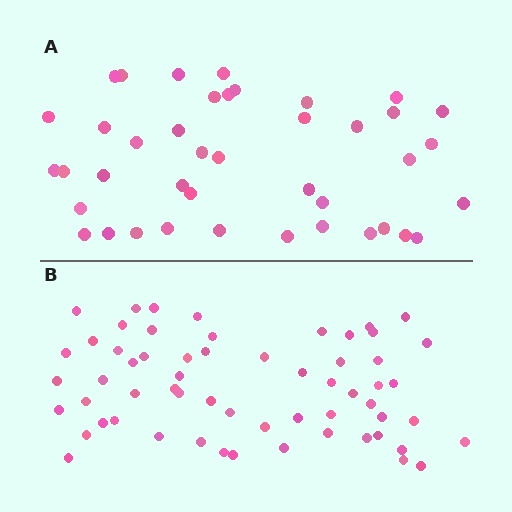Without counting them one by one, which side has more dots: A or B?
Region B (the bottom region) has more dots.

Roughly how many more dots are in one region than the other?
Region B has approximately 20 more dots than region A.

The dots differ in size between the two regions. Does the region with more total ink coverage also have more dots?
No. Region A has more total ink coverage because its dots are larger, but region B actually contains more individual dots. Total area can be misleading — the number of items is what matters here.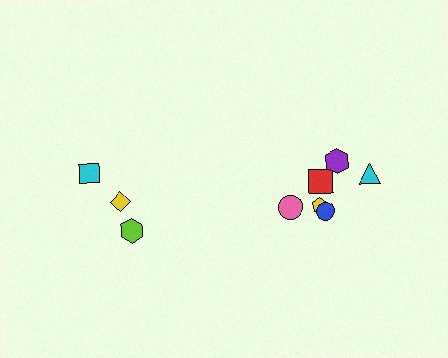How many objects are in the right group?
There are 6 objects.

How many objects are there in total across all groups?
There are 9 objects.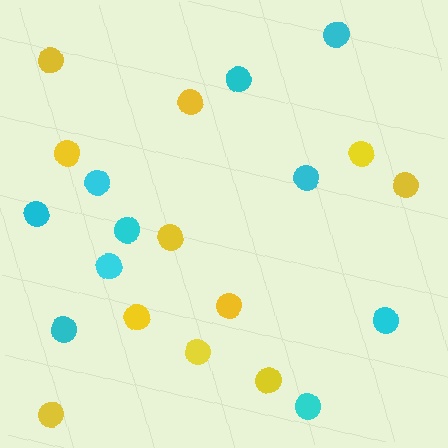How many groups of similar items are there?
There are 2 groups: one group of yellow circles (11) and one group of cyan circles (10).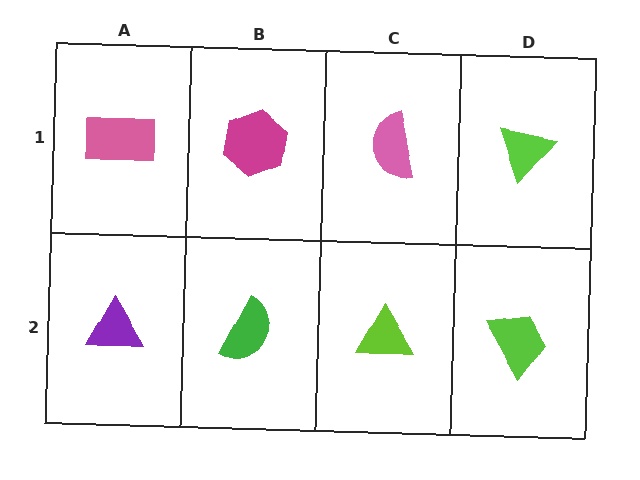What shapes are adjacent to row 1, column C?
A lime triangle (row 2, column C), a magenta hexagon (row 1, column B), a lime triangle (row 1, column D).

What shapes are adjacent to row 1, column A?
A purple triangle (row 2, column A), a magenta hexagon (row 1, column B).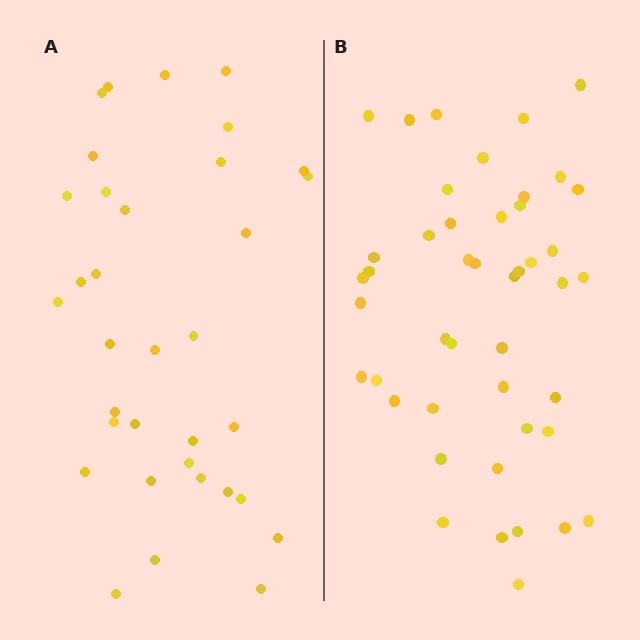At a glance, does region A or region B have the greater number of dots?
Region B (the right region) has more dots.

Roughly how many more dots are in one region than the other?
Region B has roughly 12 or so more dots than region A.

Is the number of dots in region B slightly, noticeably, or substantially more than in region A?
Region B has noticeably more, but not dramatically so. The ratio is roughly 1.3 to 1.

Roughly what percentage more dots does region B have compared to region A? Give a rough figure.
About 30% more.